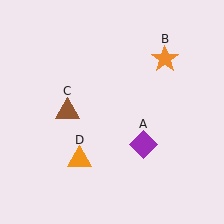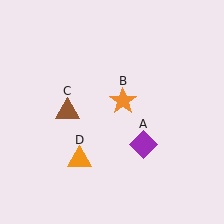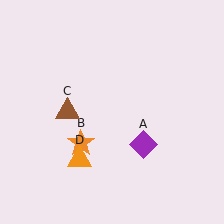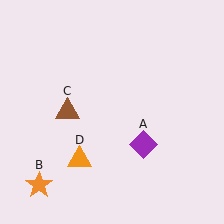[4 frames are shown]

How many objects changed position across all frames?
1 object changed position: orange star (object B).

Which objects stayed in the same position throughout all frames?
Purple diamond (object A) and brown triangle (object C) and orange triangle (object D) remained stationary.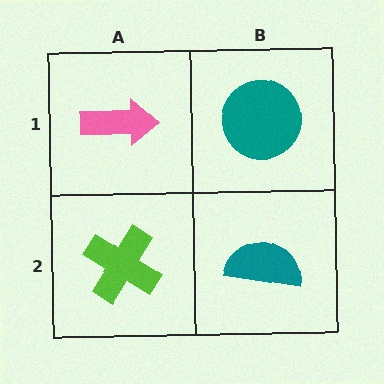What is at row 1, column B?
A teal circle.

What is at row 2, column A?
A lime cross.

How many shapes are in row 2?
2 shapes.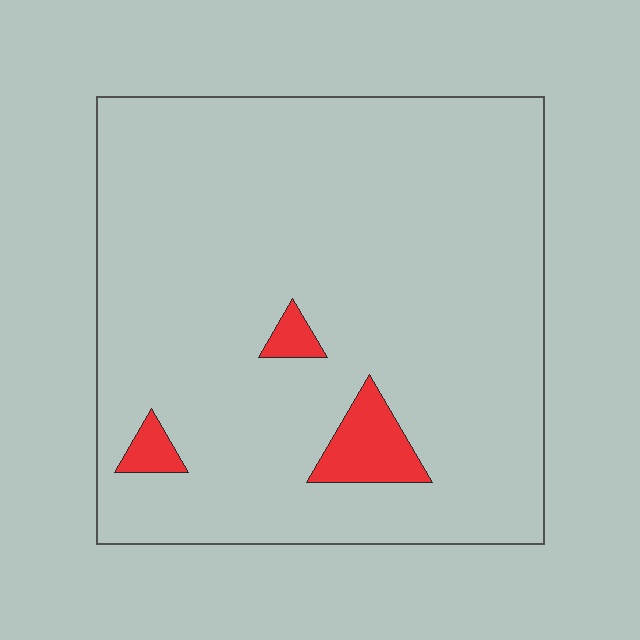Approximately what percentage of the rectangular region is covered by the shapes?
Approximately 5%.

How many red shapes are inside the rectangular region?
3.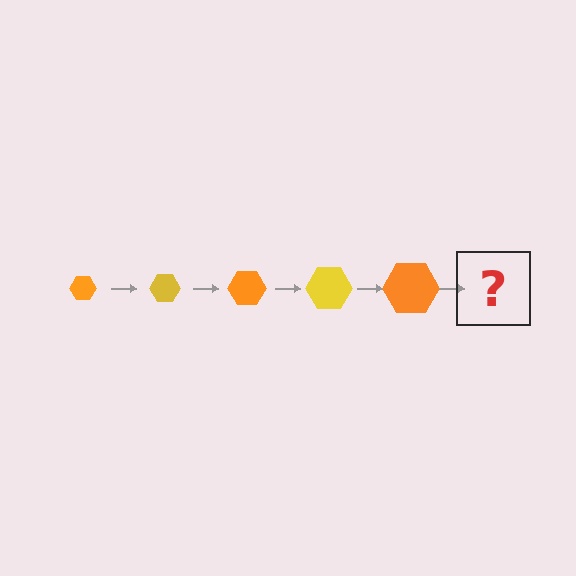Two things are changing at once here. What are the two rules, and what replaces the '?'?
The two rules are that the hexagon grows larger each step and the color cycles through orange and yellow. The '?' should be a yellow hexagon, larger than the previous one.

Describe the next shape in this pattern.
It should be a yellow hexagon, larger than the previous one.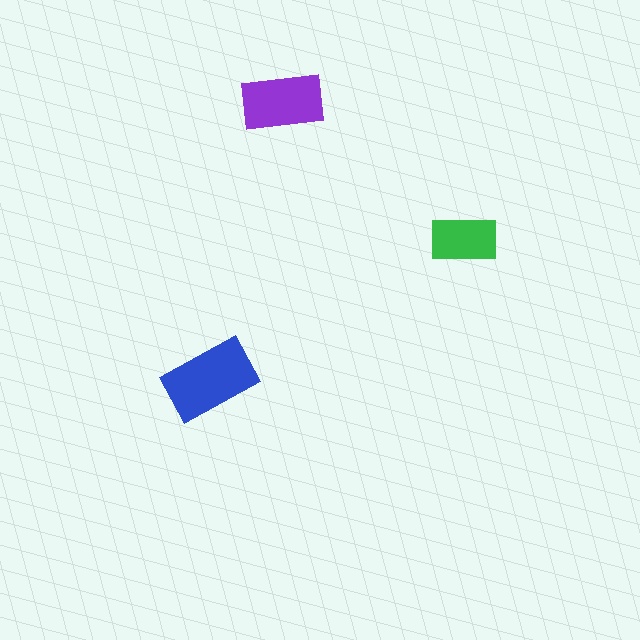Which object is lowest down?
The blue rectangle is bottommost.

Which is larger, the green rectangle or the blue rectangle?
The blue one.